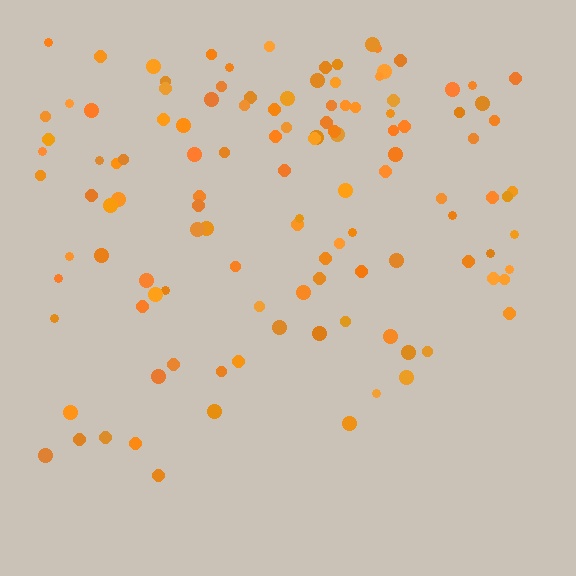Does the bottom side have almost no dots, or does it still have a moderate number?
Still a moderate number, just noticeably fewer than the top.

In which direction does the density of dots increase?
From bottom to top, with the top side densest.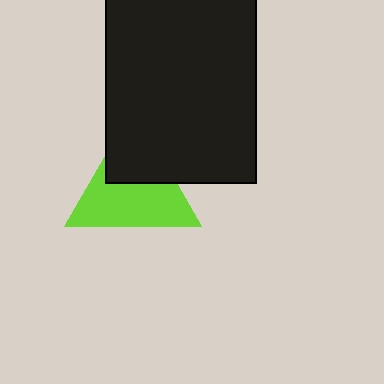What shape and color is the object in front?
The object in front is a black rectangle.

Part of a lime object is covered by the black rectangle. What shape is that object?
It is a triangle.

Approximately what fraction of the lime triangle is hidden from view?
Roughly 38% of the lime triangle is hidden behind the black rectangle.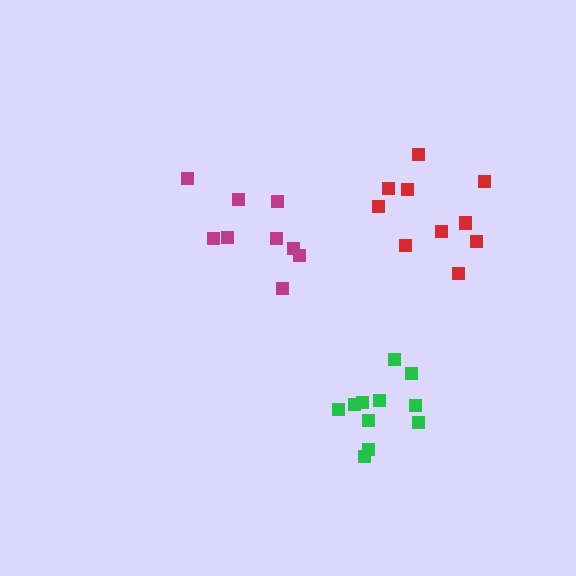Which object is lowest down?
The green cluster is bottommost.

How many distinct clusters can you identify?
There are 3 distinct clusters.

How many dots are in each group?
Group 1: 9 dots, Group 2: 10 dots, Group 3: 11 dots (30 total).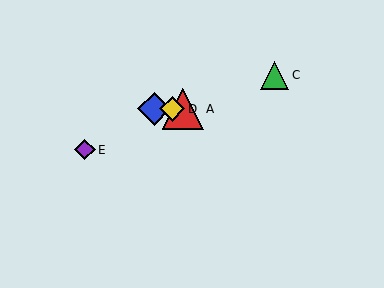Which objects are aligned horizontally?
Objects A, B, D are aligned horizontally.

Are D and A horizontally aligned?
Yes, both are at y≈109.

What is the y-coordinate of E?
Object E is at y≈150.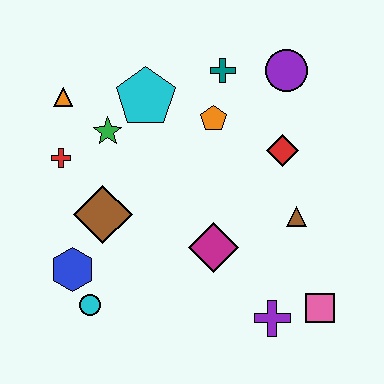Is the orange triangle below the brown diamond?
No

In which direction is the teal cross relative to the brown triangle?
The teal cross is above the brown triangle.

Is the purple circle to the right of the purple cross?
Yes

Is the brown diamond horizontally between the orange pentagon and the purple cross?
No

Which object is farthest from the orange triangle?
The pink square is farthest from the orange triangle.